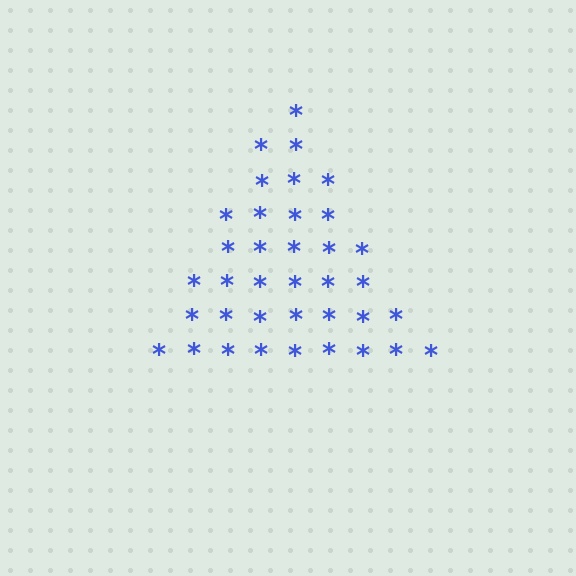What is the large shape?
The large shape is a triangle.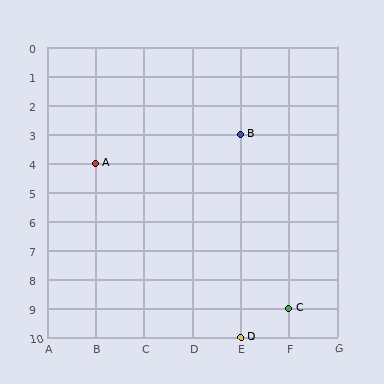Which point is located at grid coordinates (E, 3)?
Point B is at (E, 3).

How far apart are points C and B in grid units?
Points C and B are 1 column and 6 rows apart (about 6.1 grid units diagonally).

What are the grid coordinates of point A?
Point A is at grid coordinates (B, 4).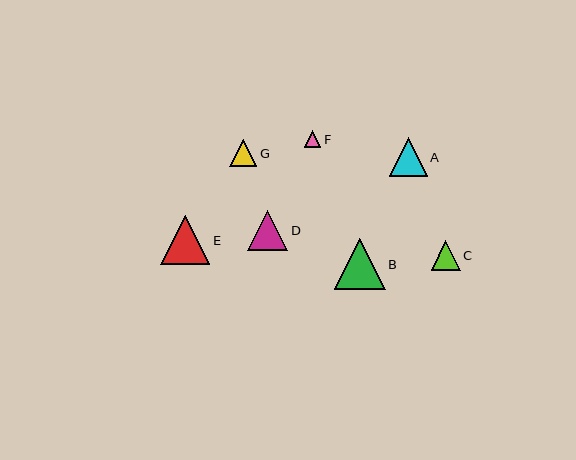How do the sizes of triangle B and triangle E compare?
Triangle B and triangle E are approximately the same size.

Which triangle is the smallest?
Triangle F is the smallest with a size of approximately 16 pixels.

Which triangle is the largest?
Triangle B is the largest with a size of approximately 51 pixels.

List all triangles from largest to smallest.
From largest to smallest: B, E, D, A, C, G, F.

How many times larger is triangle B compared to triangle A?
Triangle B is approximately 1.3 times the size of triangle A.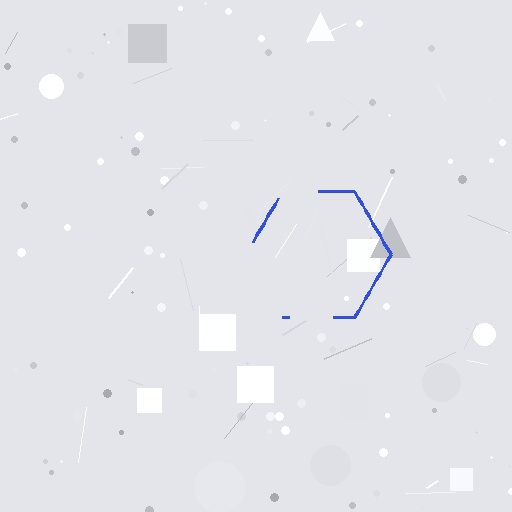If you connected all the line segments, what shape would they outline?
They would outline a hexagon.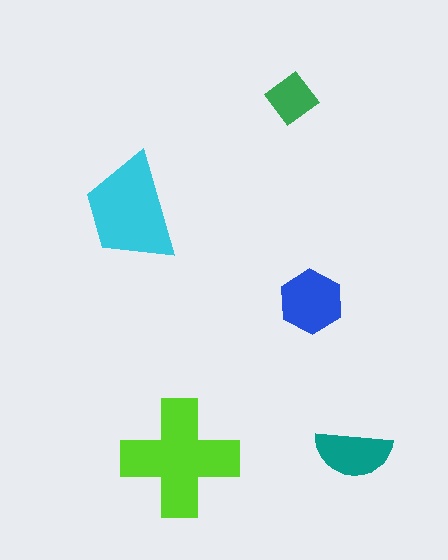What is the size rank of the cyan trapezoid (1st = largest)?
2nd.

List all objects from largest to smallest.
The lime cross, the cyan trapezoid, the blue hexagon, the teal semicircle, the green diamond.